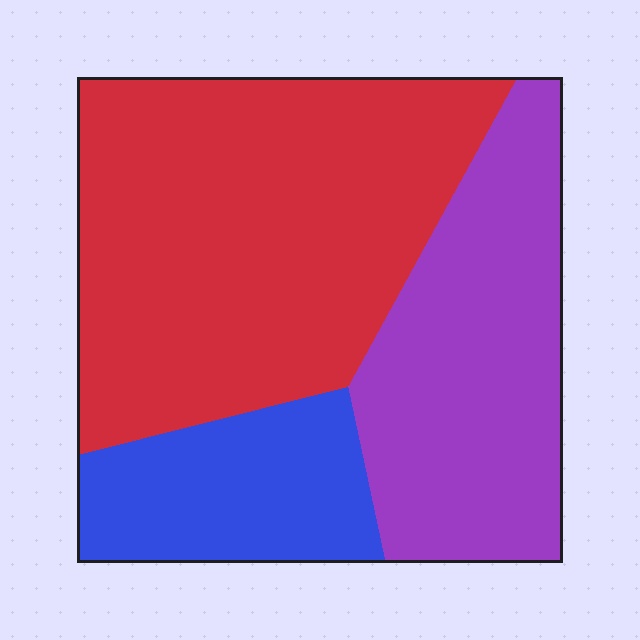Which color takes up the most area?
Red, at roughly 50%.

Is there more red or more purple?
Red.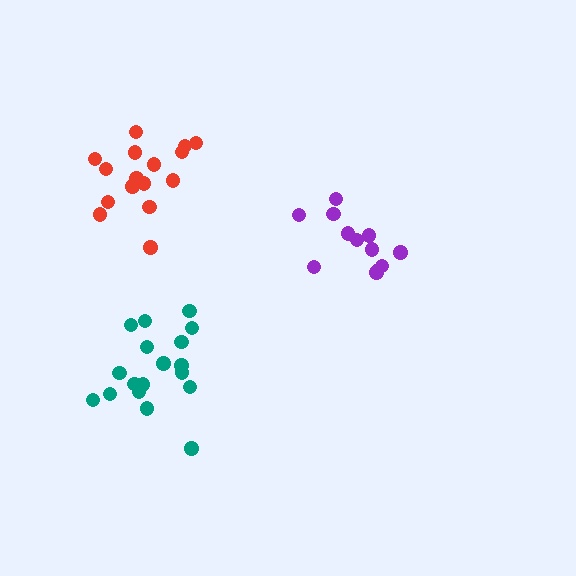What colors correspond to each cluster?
The clusters are colored: purple, red, teal.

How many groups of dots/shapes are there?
There are 3 groups.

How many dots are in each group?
Group 1: 12 dots, Group 2: 16 dots, Group 3: 18 dots (46 total).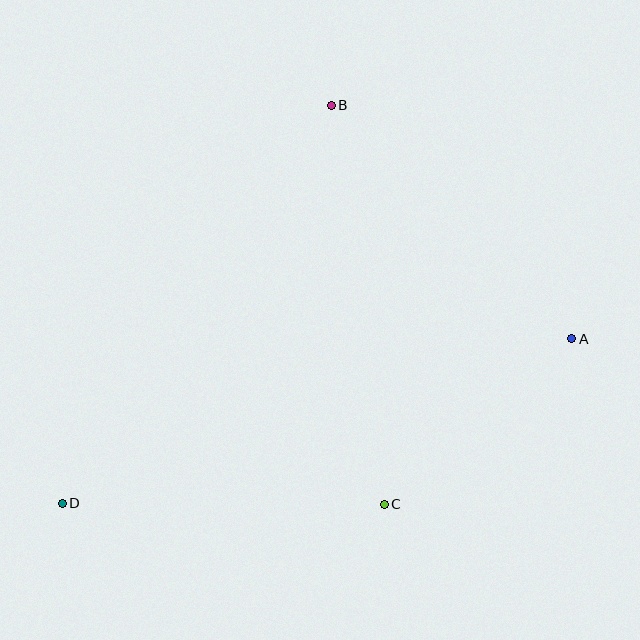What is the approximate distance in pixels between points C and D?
The distance between C and D is approximately 322 pixels.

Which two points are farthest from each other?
Points A and D are farthest from each other.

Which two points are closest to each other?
Points A and C are closest to each other.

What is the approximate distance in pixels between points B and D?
The distance between B and D is approximately 480 pixels.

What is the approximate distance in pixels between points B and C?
The distance between B and C is approximately 403 pixels.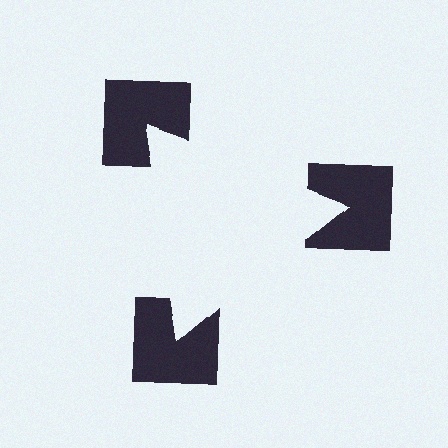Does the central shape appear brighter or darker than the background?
It typically appears slightly brighter than the background, even though no actual brightness change is drawn.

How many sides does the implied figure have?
3 sides.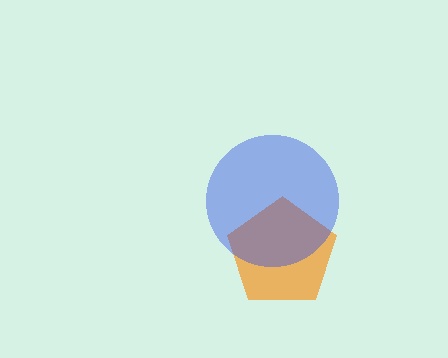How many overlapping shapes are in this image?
There are 2 overlapping shapes in the image.